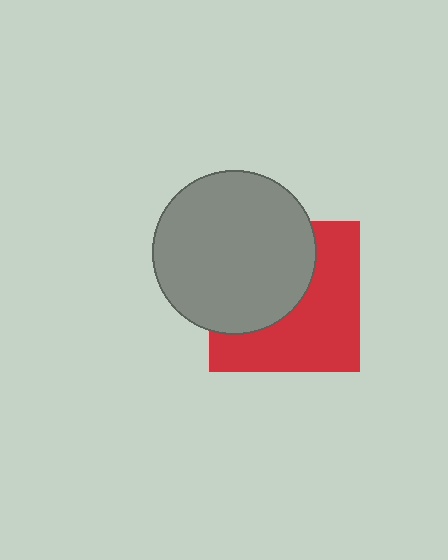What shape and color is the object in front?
The object in front is a gray circle.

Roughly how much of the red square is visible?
About half of it is visible (roughly 53%).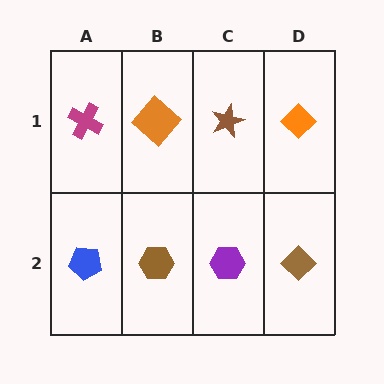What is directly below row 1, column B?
A brown hexagon.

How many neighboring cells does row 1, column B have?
3.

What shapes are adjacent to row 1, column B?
A brown hexagon (row 2, column B), a magenta cross (row 1, column A), a brown star (row 1, column C).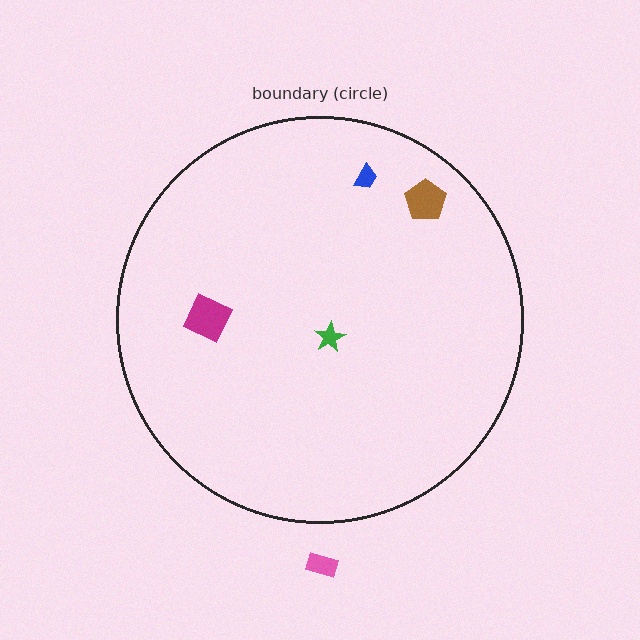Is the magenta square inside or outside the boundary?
Inside.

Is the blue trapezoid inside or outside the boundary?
Inside.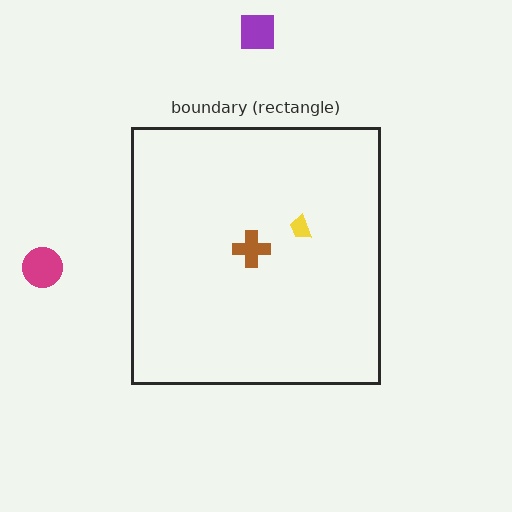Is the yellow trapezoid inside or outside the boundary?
Inside.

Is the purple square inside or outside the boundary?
Outside.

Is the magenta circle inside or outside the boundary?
Outside.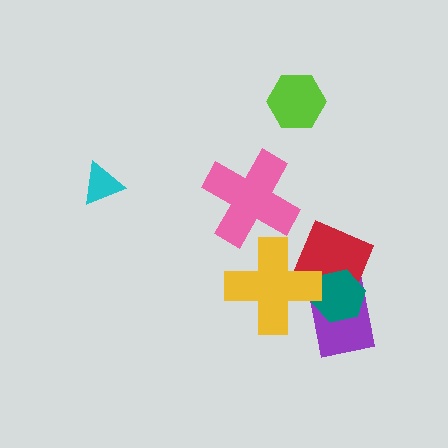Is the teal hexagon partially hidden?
Yes, it is partially covered by another shape.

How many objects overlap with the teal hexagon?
3 objects overlap with the teal hexagon.